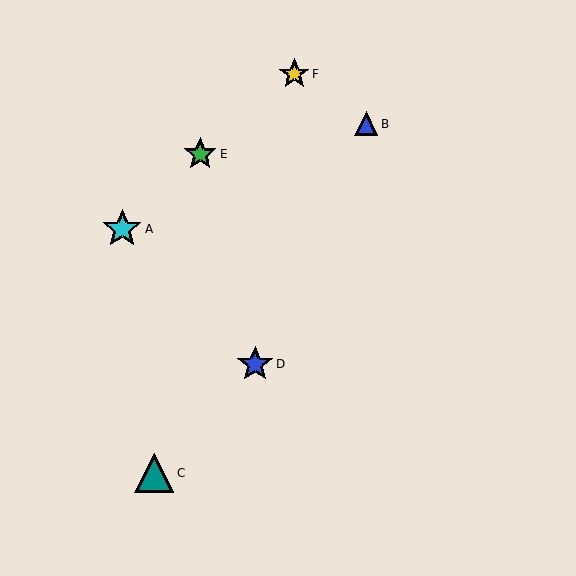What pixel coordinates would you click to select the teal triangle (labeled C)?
Click at (154, 473) to select the teal triangle C.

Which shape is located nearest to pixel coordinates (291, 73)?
The yellow star (labeled F) at (294, 74) is nearest to that location.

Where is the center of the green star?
The center of the green star is at (200, 154).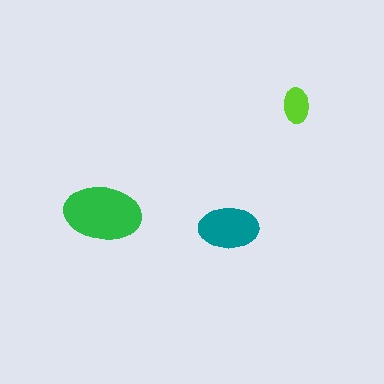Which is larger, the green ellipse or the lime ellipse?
The green one.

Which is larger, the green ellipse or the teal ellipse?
The green one.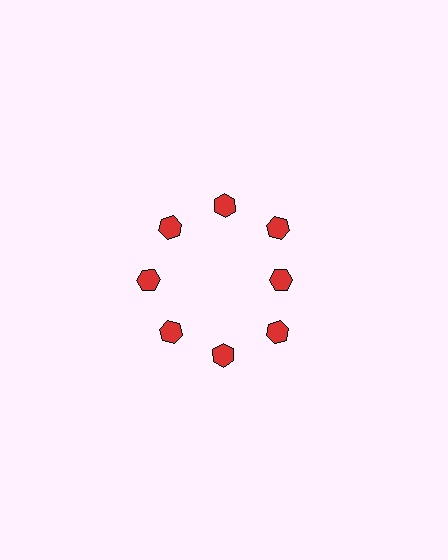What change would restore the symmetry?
The symmetry would be restored by moving it outward, back onto the ring so that all 8 hexagons sit at equal angles and equal distance from the center.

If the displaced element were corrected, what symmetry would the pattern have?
It would have 8-fold rotational symmetry — the pattern would map onto itself every 45 degrees.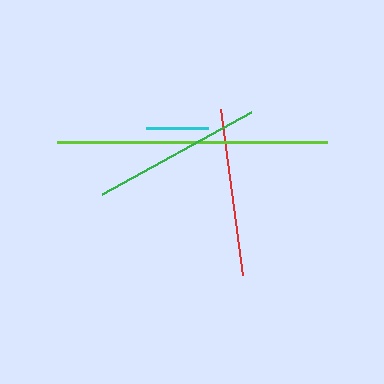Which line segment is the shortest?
The cyan line is the shortest at approximately 61 pixels.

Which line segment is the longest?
The lime line is the longest at approximately 270 pixels.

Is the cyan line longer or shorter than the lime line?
The lime line is longer than the cyan line.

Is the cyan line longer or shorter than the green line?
The green line is longer than the cyan line.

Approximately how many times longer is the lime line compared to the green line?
The lime line is approximately 1.6 times the length of the green line.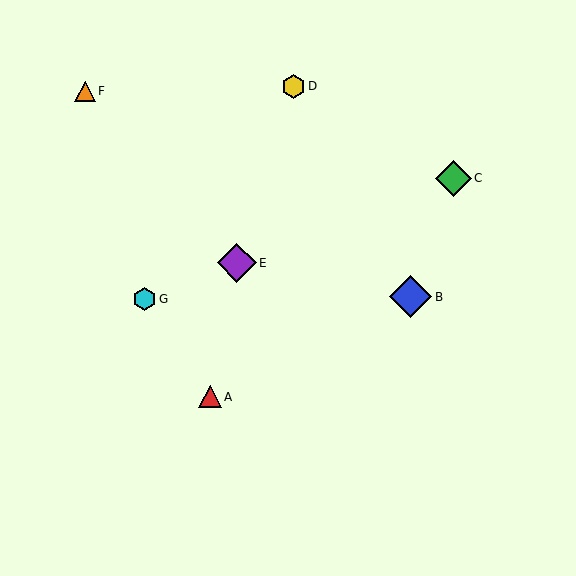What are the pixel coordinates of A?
Object A is at (210, 397).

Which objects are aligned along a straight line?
Objects C, E, G are aligned along a straight line.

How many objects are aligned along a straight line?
3 objects (C, E, G) are aligned along a straight line.